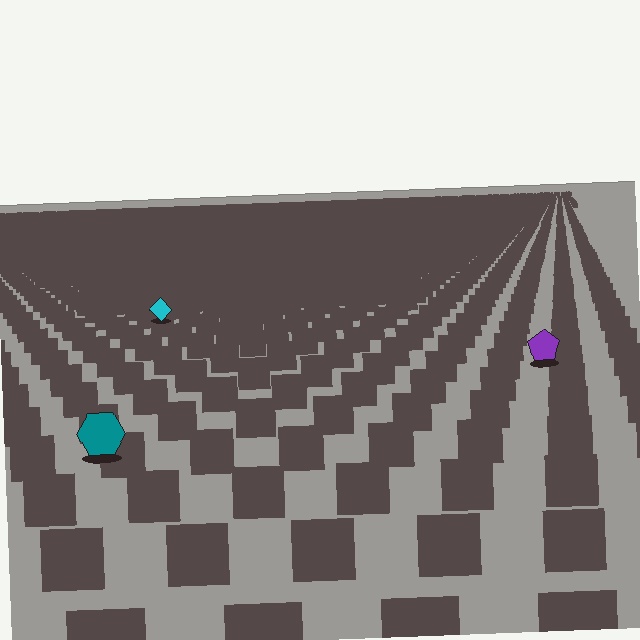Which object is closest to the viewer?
The teal hexagon is closest. The texture marks near it are larger and more spread out.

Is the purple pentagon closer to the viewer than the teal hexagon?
No. The teal hexagon is closer — you can tell from the texture gradient: the ground texture is coarser near it.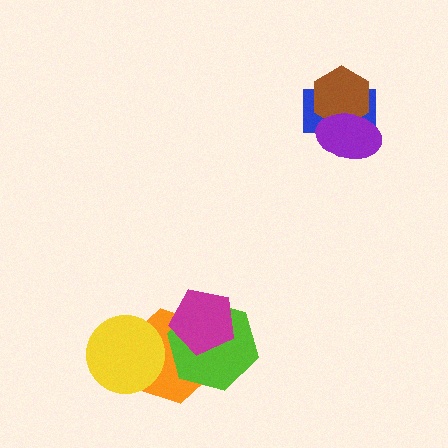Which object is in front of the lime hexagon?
The magenta pentagon is in front of the lime hexagon.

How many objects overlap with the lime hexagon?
2 objects overlap with the lime hexagon.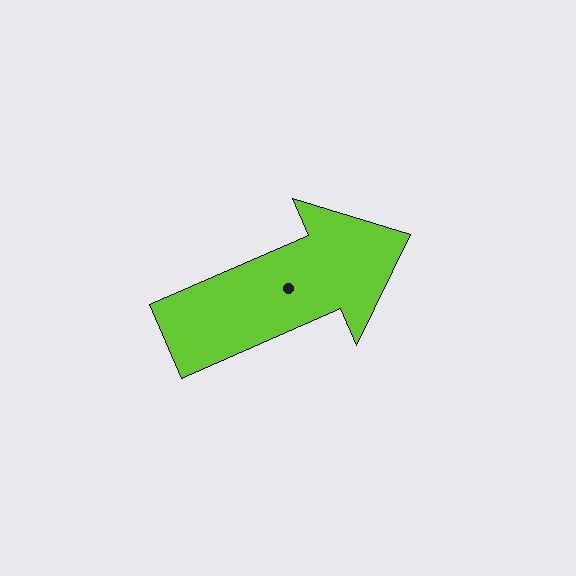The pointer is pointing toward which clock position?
Roughly 2 o'clock.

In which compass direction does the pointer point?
Northeast.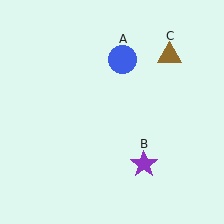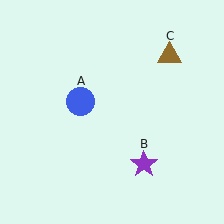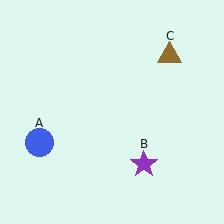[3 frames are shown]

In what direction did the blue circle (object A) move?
The blue circle (object A) moved down and to the left.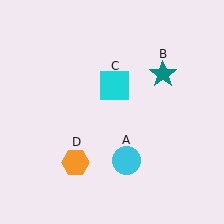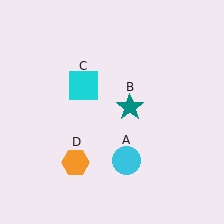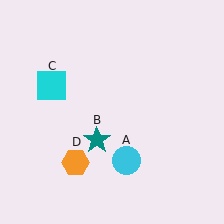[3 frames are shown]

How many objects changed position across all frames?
2 objects changed position: teal star (object B), cyan square (object C).